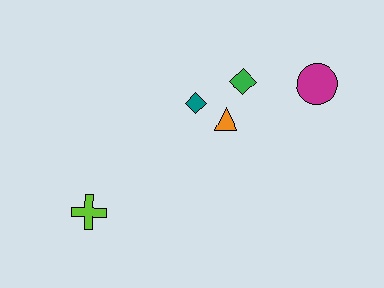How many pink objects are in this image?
There are no pink objects.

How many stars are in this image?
There are no stars.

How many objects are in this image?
There are 5 objects.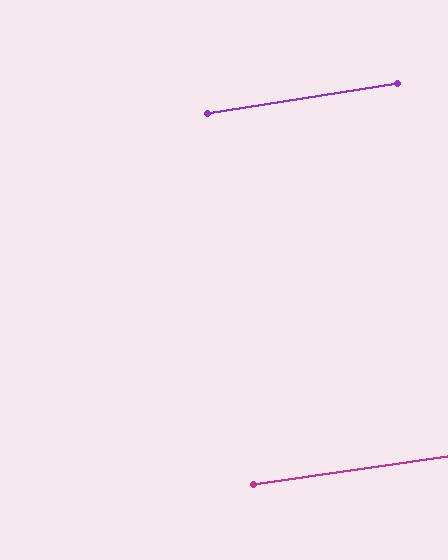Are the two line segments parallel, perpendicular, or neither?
Parallel — their directions differ by only 0.7°.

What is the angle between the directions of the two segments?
Approximately 1 degree.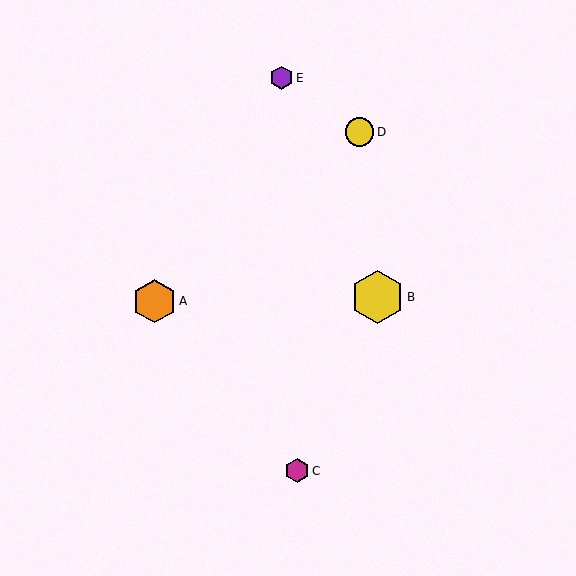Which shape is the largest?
The yellow hexagon (labeled B) is the largest.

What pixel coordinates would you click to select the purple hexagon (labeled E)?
Click at (281, 78) to select the purple hexagon E.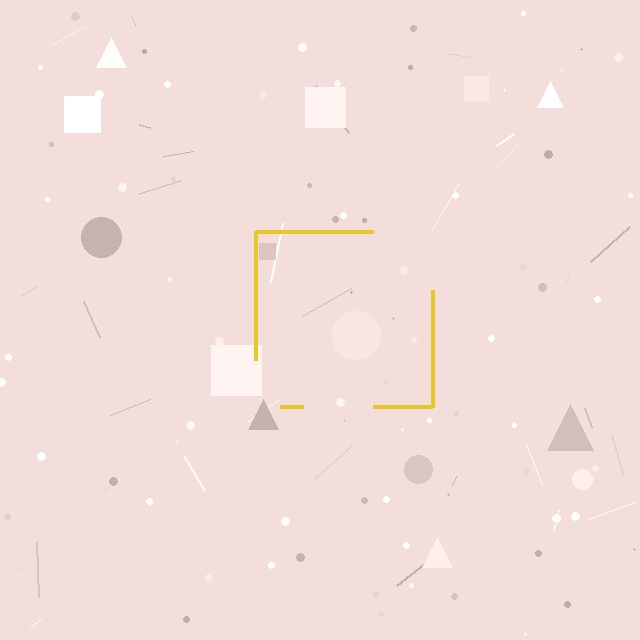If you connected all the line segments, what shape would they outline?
They would outline a square.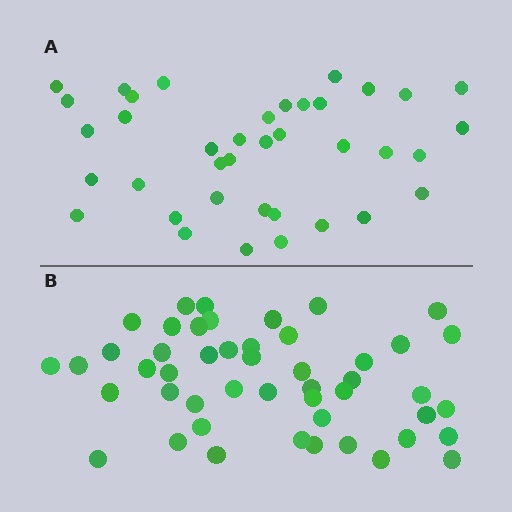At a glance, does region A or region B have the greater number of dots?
Region B (the bottom region) has more dots.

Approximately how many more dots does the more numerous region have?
Region B has roughly 10 or so more dots than region A.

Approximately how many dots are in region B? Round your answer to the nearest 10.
About 50 dots. (The exact count is 48, which rounds to 50.)